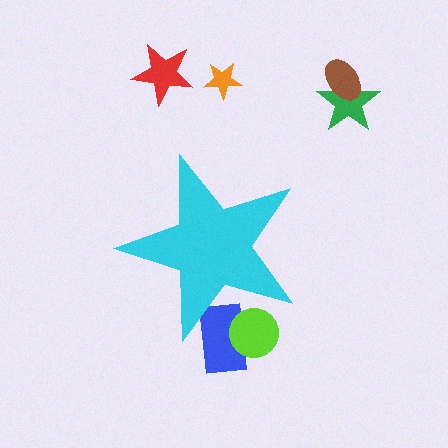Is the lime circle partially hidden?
Yes, the lime circle is partially hidden behind the cyan star.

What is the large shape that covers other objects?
A cyan star.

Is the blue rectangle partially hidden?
Yes, the blue rectangle is partially hidden behind the cyan star.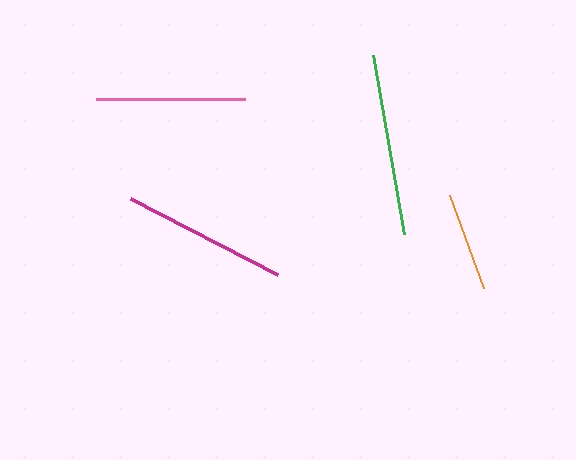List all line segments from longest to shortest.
From longest to shortest: green, magenta, pink, orange.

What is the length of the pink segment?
The pink segment is approximately 149 pixels long.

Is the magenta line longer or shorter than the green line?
The green line is longer than the magenta line.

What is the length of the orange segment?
The orange segment is approximately 99 pixels long.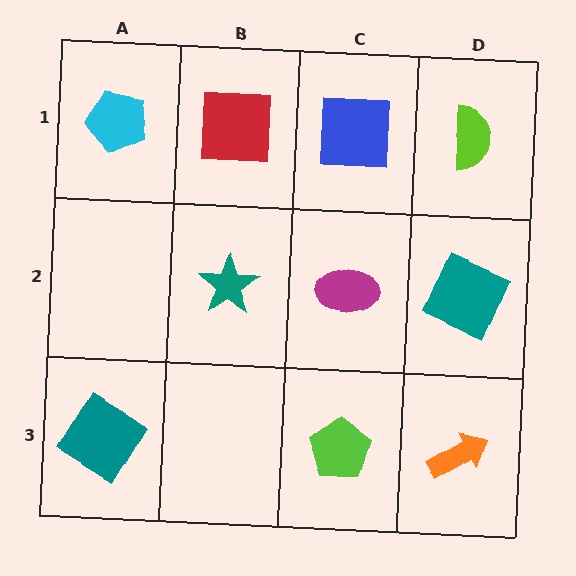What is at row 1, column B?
A red square.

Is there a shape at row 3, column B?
No, that cell is empty.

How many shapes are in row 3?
3 shapes.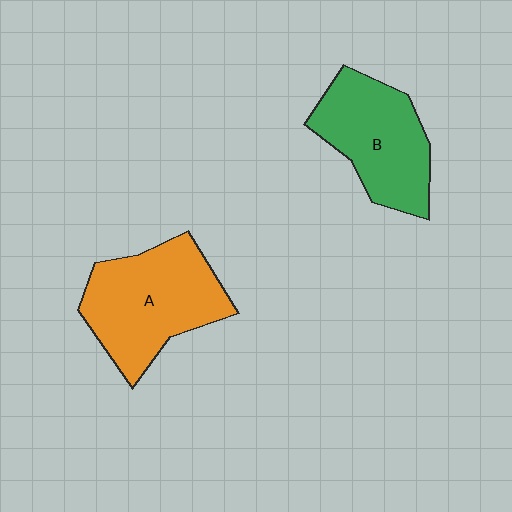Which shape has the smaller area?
Shape B (green).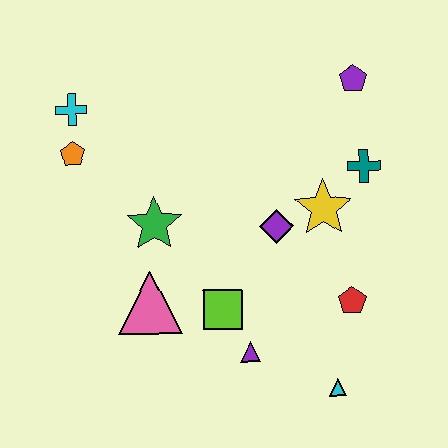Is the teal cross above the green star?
Yes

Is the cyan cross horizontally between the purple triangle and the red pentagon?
No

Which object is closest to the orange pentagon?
The cyan cross is closest to the orange pentagon.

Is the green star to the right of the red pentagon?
No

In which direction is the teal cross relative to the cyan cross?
The teal cross is to the right of the cyan cross.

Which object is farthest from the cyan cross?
The cyan triangle is farthest from the cyan cross.